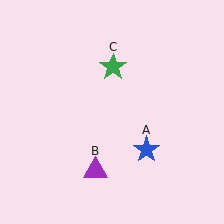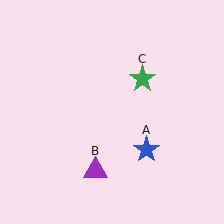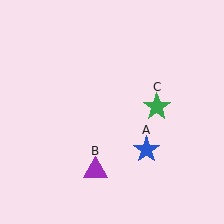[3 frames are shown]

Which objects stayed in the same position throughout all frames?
Blue star (object A) and purple triangle (object B) remained stationary.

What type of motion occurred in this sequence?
The green star (object C) rotated clockwise around the center of the scene.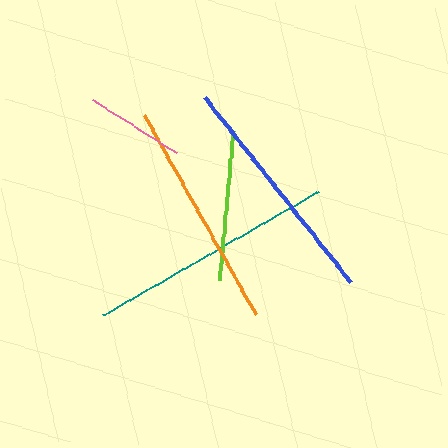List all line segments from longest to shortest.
From longest to shortest: teal, blue, orange, lime, pink.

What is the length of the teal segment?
The teal segment is approximately 248 pixels long.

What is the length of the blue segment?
The blue segment is approximately 235 pixels long.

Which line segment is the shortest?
The pink line is the shortest at approximately 100 pixels.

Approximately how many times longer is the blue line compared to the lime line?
The blue line is approximately 1.6 times the length of the lime line.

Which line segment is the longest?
The teal line is the longest at approximately 248 pixels.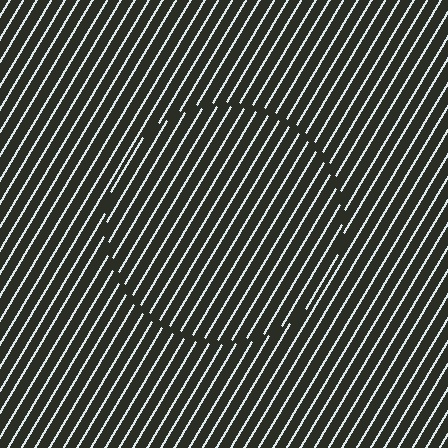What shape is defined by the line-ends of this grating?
An illusory circle. The interior of the shape contains the same grating, shifted by half a period — the contour is defined by the phase discontinuity where line-ends from the inner and outer gratings abut.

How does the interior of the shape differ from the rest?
The interior of the shape contains the same grating, shifted by half a period — the contour is defined by the phase discontinuity where line-ends from the inner and outer gratings abut.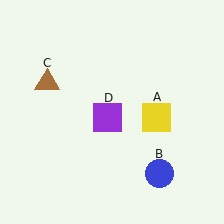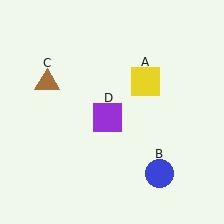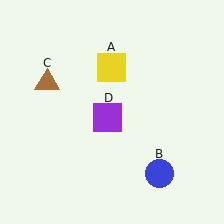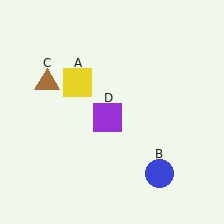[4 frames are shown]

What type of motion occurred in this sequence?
The yellow square (object A) rotated counterclockwise around the center of the scene.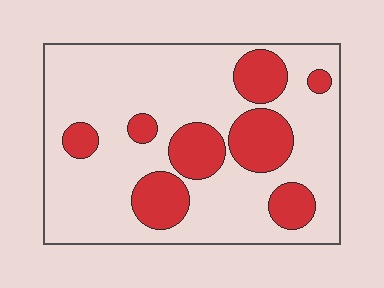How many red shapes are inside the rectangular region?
8.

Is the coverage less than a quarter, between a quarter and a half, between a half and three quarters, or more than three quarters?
Between a quarter and a half.